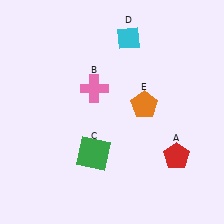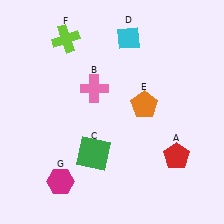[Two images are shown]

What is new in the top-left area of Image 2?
A lime cross (F) was added in the top-left area of Image 2.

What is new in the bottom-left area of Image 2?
A magenta hexagon (G) was added in the bottom-left area of Image 2.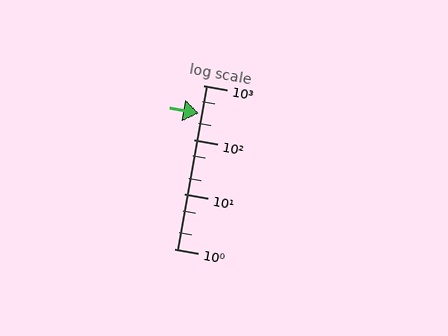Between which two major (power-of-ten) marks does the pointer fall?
The pointer is between 100 and 1000.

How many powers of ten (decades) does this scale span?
The scale spans 3 decades, from 1 to 1000.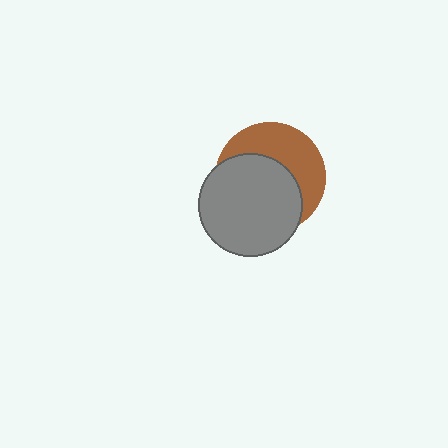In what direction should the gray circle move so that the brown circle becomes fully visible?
The gray circle should move toward the lower-left. That is the shortest direction to clear the overlap and leave the brown circle fully visible.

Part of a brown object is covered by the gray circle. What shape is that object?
It is a circle.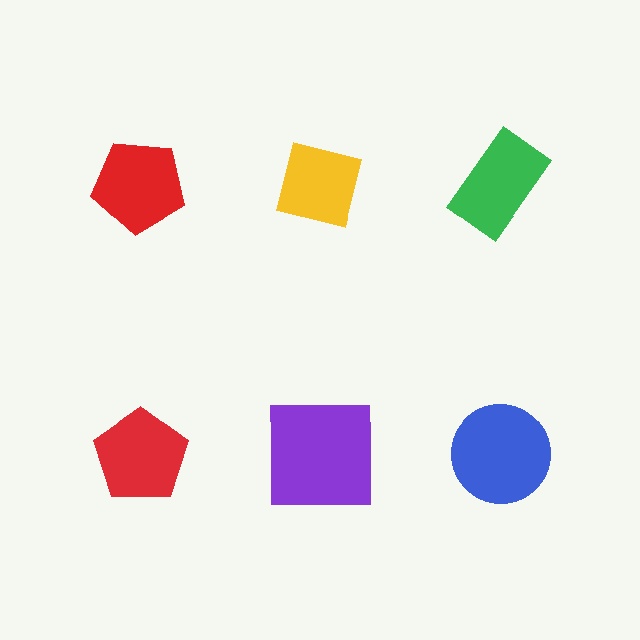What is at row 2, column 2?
A purple square.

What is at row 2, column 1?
A red pentagon.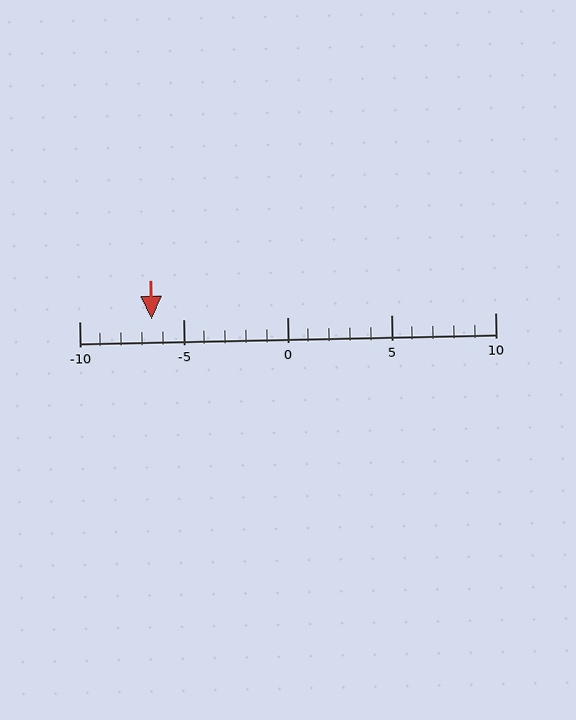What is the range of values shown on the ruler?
The ruler shows values from -10 to 10.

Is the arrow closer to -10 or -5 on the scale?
The arrow is closer to -5.